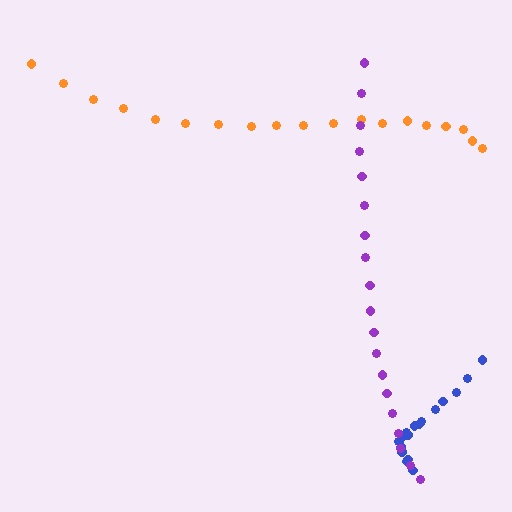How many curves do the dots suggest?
There are 3 distinct paths.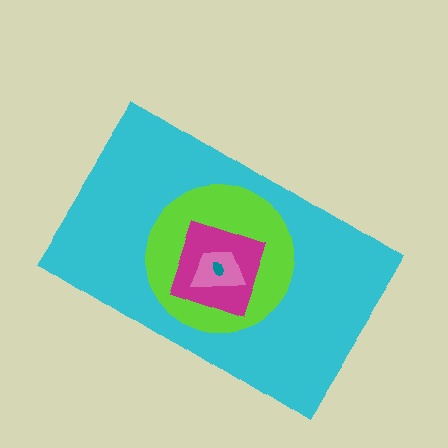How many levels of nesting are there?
5.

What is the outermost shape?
The cyan rectangle.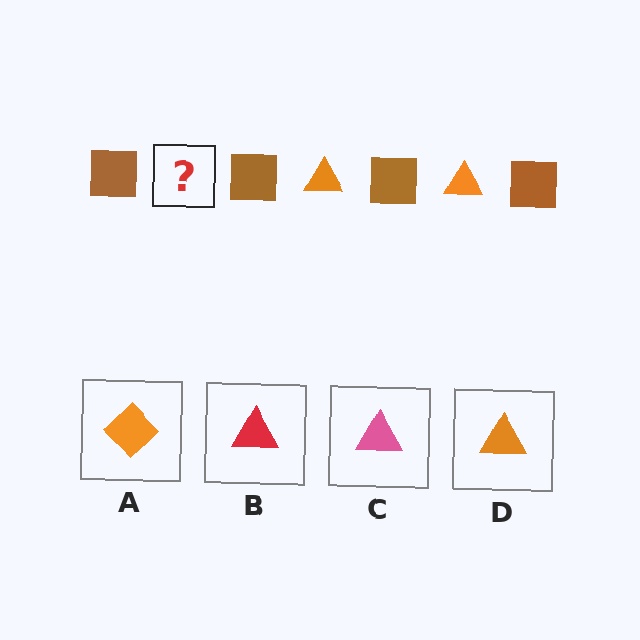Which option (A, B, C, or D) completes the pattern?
D.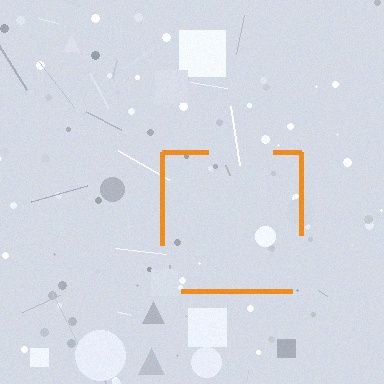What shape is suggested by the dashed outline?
The dashed outline suggests a square.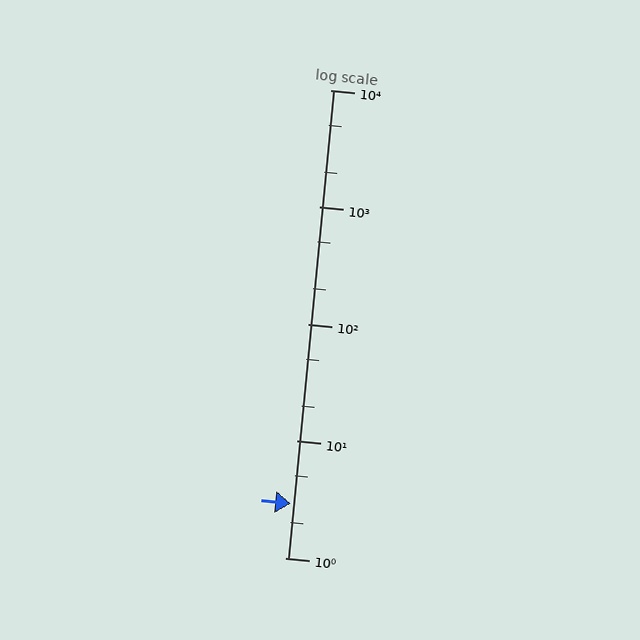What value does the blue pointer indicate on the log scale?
The pointer indicates approximately 2.9.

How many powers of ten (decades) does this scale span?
The scale spans 4 decades, from 1 to 10000.